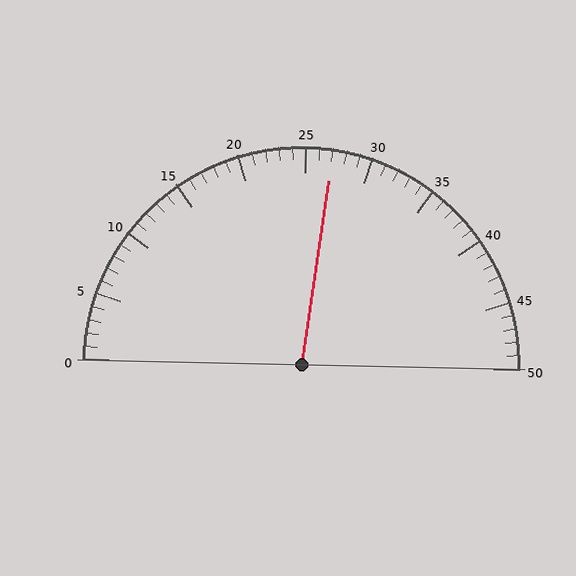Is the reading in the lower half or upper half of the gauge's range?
The reading is in the upper half of the range (0 to 50).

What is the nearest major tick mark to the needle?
The nearest major tick mark is 25.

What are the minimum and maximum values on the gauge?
The gauge ranges from 0 to 50.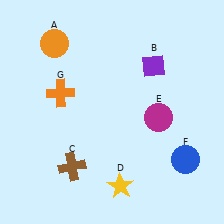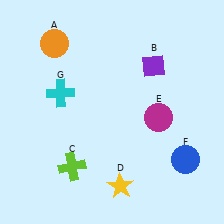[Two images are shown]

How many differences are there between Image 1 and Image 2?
There are 2 differences between the two images.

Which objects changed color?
C changed from brown to lime. G changed from orange to cyan.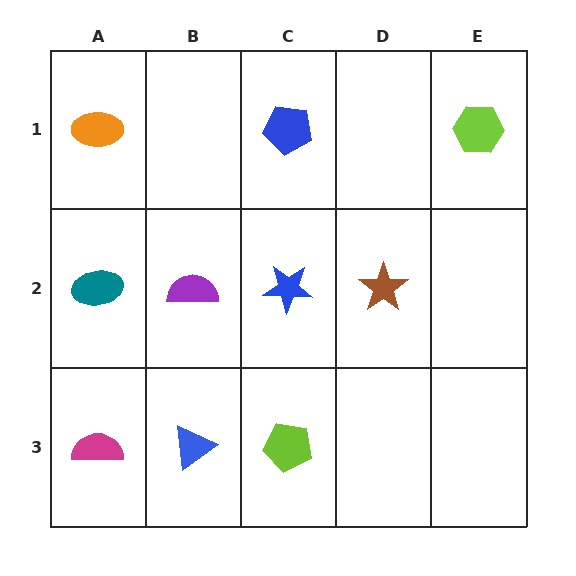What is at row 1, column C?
A blue pentagon.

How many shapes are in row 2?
4 shapes.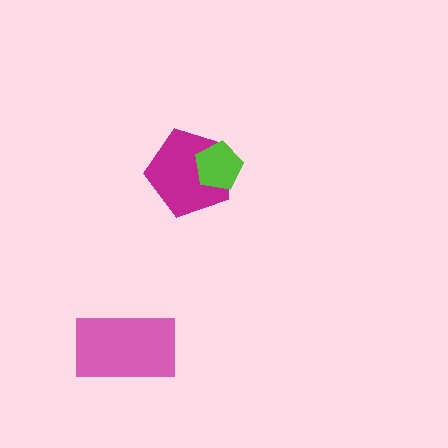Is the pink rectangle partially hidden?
No, no other shape covers it.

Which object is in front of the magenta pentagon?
The lime pentagon is in front of the magenta pentagon.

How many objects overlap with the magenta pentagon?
1 object overlaps with the magenta pentagon.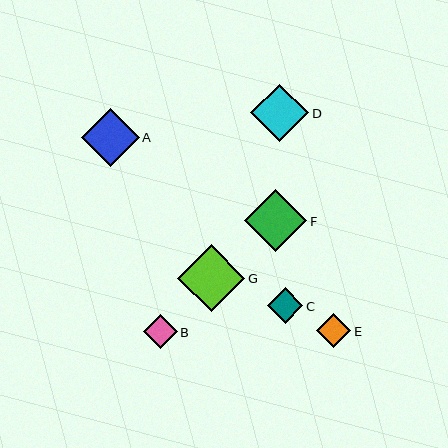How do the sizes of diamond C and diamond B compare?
Diamond C and diamond B are approximately the same size.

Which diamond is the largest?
Diamond G is the largest with a size of approximately 67 pixels.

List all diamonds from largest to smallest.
From largest to smallest: G, F, A, D, C, E, B.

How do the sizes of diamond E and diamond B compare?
Diamond E and diamond B are approximately the same size.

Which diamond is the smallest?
Diamond B is the smallest with a size of approximately 34 pixels.